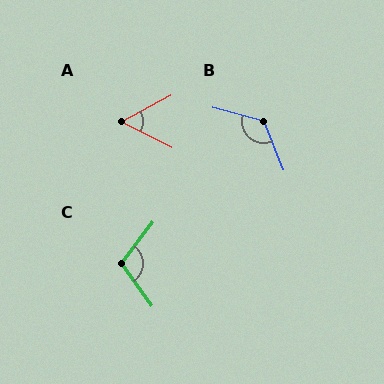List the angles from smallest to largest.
A (55°), C (107°), B (127°).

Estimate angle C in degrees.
Approximately 107 degrees.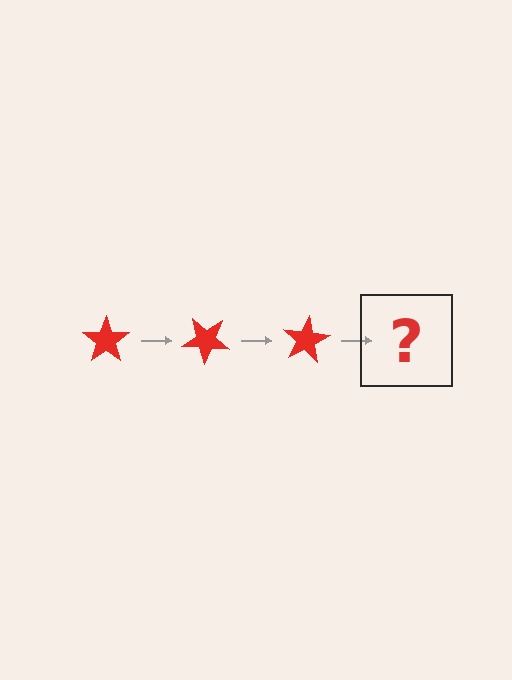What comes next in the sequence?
The next element should be a red star rotated 120 degrees.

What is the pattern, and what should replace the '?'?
The pattern is that the star rotates 40 degrees each step. The '?' should be a red star rotated 120 degrees.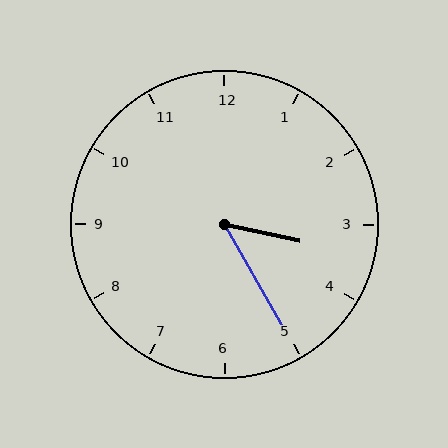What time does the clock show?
3:25.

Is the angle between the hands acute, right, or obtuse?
It is acute.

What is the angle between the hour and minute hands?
Approximately 48 degrees.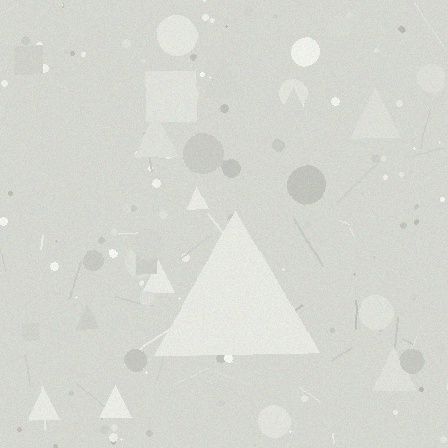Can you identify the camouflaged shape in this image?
The camouflaged shape is a triangle.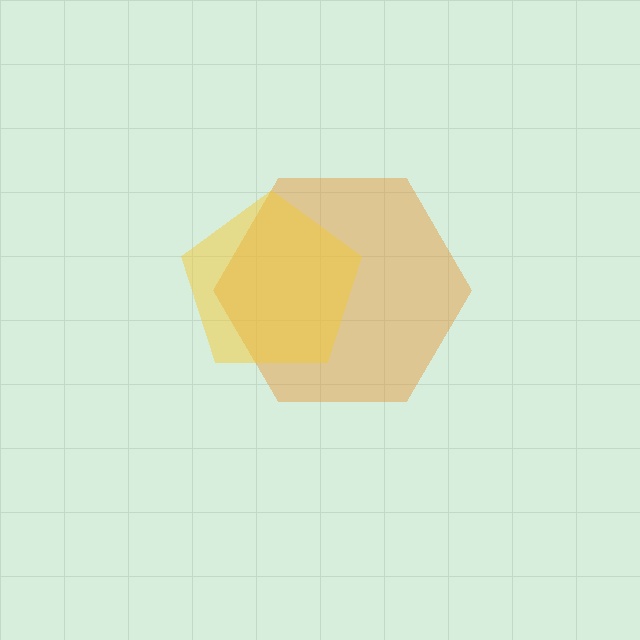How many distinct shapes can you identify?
There are 2 distinct shapes: an orange hexagon, a yellow pentagon.